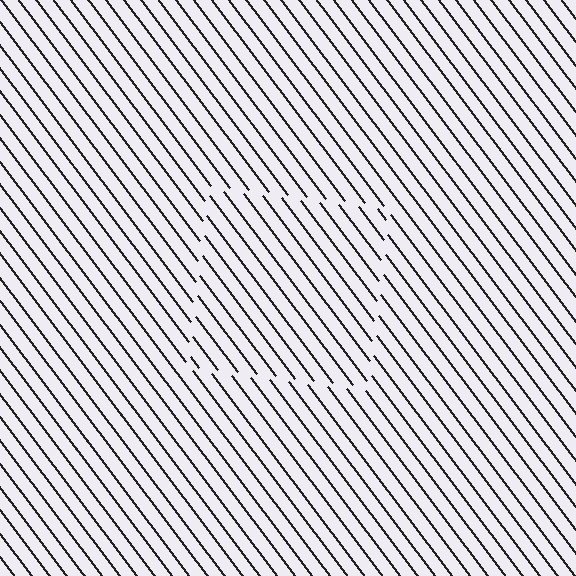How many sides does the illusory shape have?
4 sides — the line-ends trace a square.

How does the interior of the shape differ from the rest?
The interior of the shape contains the same grating, shifted by half a period — the contour is defined by the phase discontinuity where line-ends from the inner and outer gratings abut.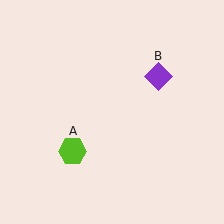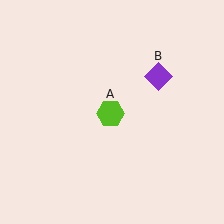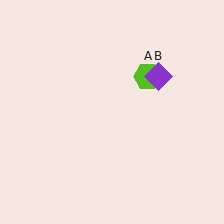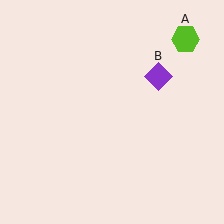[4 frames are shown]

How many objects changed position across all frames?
1 object changed position: lime hexagon (object A).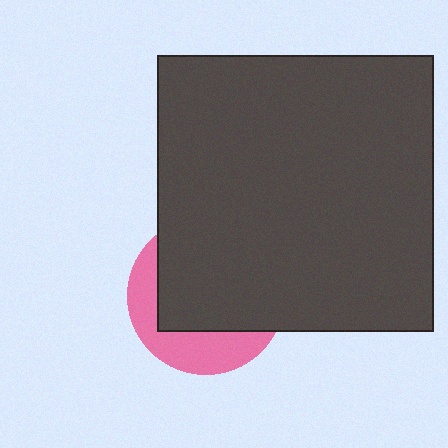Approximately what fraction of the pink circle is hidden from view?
Roughly 66% of the pink circle is hidden behind the dark gray square.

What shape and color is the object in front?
The object in front is a dark gray square.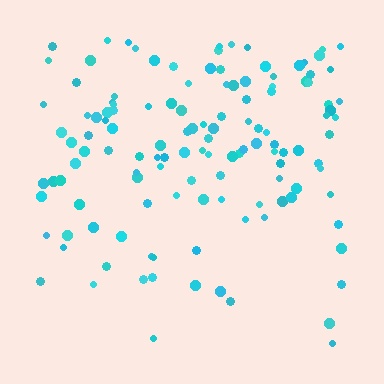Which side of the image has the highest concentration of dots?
The top.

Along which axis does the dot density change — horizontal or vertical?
Vertical.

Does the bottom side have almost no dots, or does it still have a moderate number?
Still a moderate number, just noticeably fewer than the top.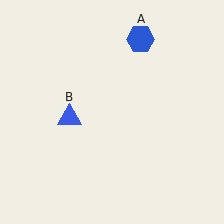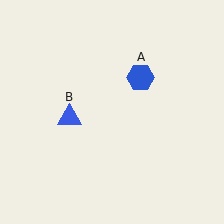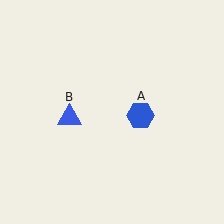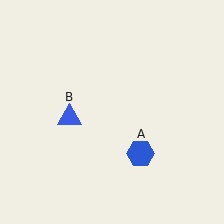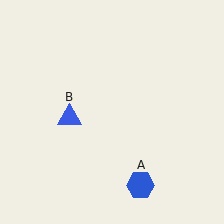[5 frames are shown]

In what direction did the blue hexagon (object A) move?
The blue hexagon (object A) moved down.